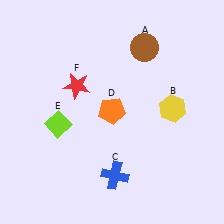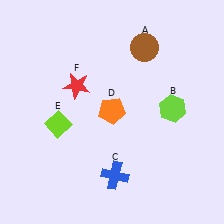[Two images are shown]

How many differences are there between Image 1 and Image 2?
There is 1 difference between the two images.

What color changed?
The hexagon (B) changed from yellow in Image 1 to lime in Image 2.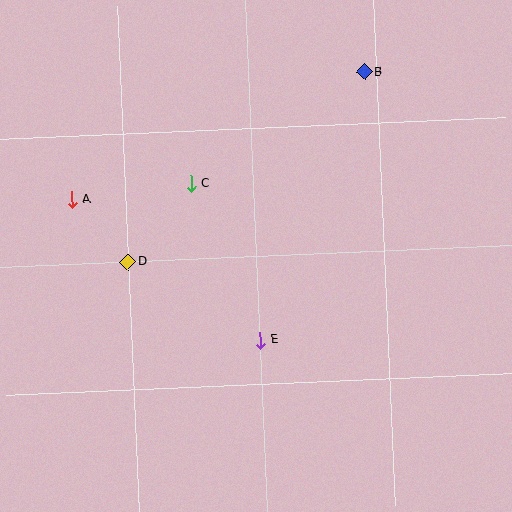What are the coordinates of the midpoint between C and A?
The midpoint between C and A is at (131, 192).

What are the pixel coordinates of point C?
Point C is at (191, 184).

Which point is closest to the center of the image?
Point E at (260, 340) is closest to the center.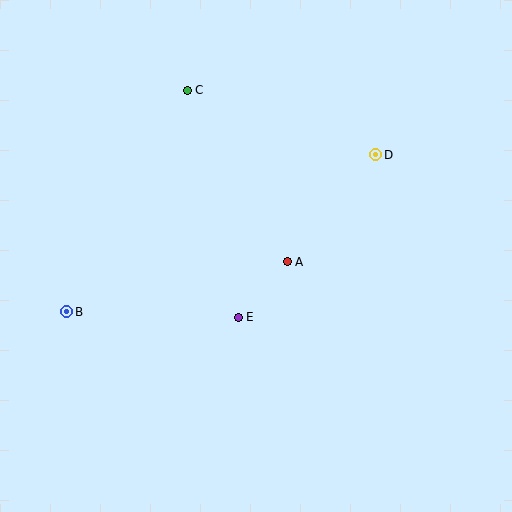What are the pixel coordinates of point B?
Point B is at (67, 312).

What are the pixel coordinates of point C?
Point C is at (187, 90).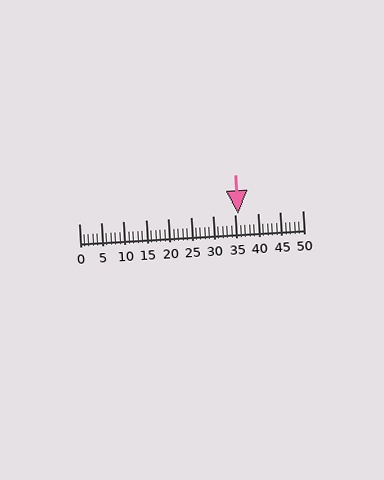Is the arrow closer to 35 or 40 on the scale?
The arrow is closer to 35.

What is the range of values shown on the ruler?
The ruler shows values from 0 to 50.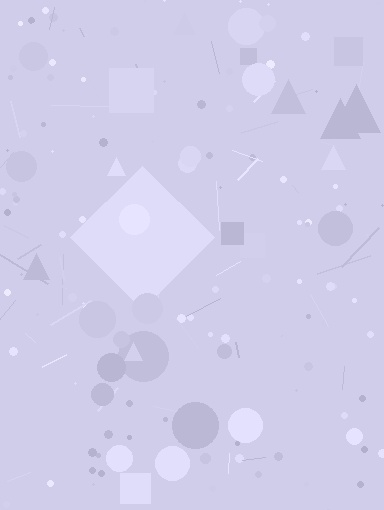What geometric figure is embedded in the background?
A diamond is embedded in the background.